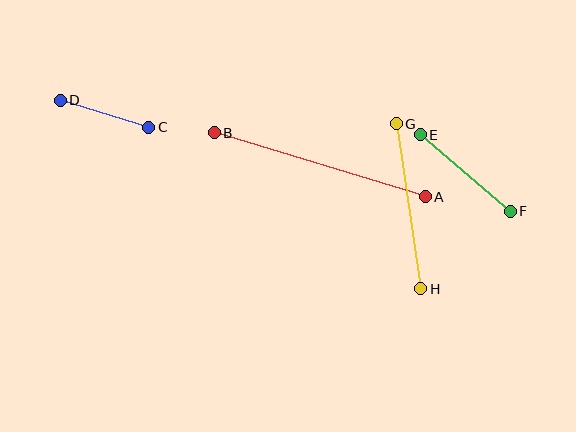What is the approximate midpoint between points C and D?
The midpoint is at approximately (105, 114) pixels.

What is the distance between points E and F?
The distance is approximately 119 pixels.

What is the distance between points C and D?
The distance is approximately 92 pixels.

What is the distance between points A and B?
The distance is approximately 221 pixels.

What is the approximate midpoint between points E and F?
The midpoint is at approximately (465, 173) pixels.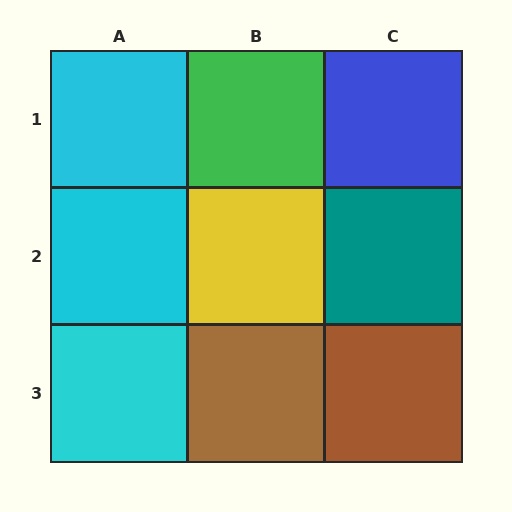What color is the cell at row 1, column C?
Blue.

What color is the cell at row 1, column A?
Cyan.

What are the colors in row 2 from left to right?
Cyan, yellow, teal.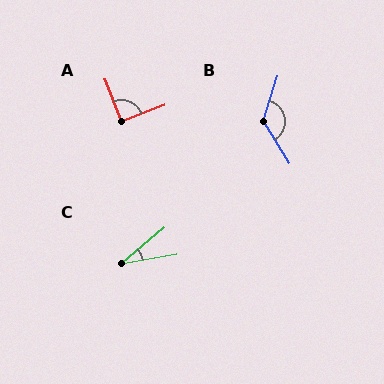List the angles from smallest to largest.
C (30°), A (90°), B (130°).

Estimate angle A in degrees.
Approximately 90 degrees.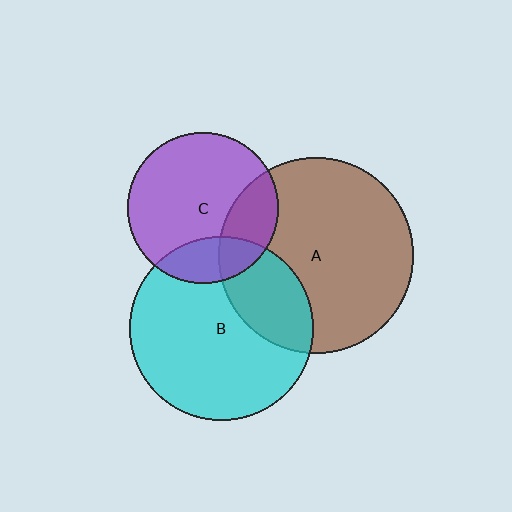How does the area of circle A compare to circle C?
Approximately 1.7 times.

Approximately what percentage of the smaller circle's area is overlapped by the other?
Approximately 25%.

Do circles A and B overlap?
Yes.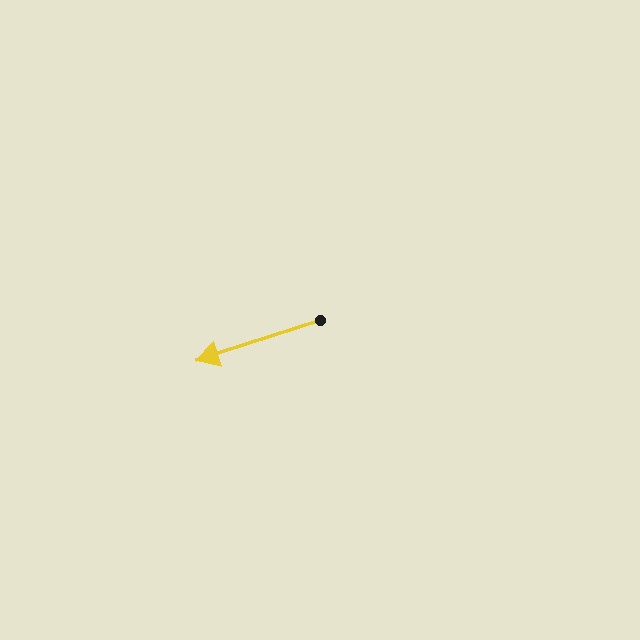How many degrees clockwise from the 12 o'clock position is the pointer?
Approximately 252 degrees.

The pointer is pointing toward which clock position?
Roughly 8 o'clock.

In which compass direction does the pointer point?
West.